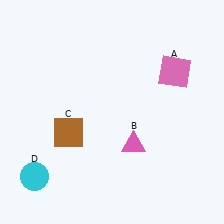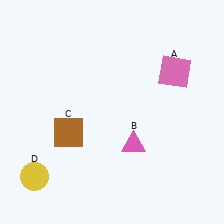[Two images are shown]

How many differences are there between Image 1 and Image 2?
There is 1 difference between the two images.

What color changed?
The circle (D) changed from cyan in Image 1 to yellow in Image 2.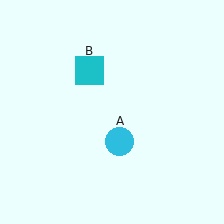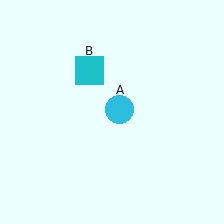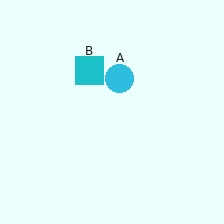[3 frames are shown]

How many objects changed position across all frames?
1 object changed position: cyan circle (object A).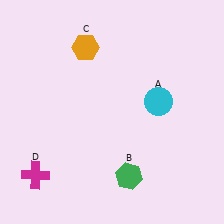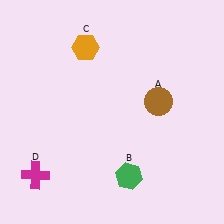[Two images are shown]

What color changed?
The circle (A) changed from cyan in Image 1 to brown in Image 2.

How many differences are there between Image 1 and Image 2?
There is 1 difference between the two images.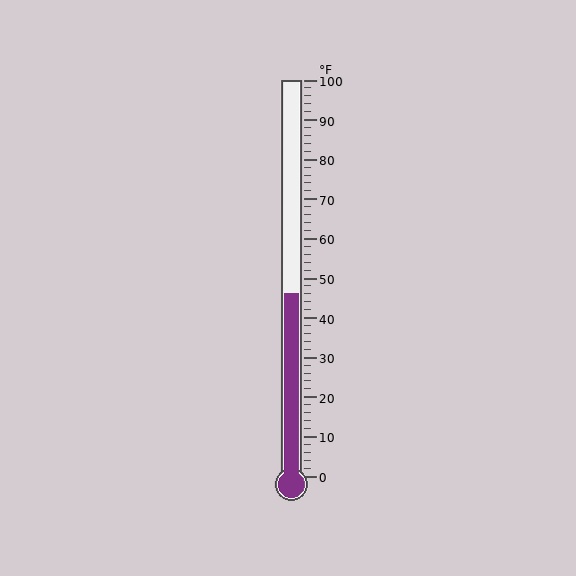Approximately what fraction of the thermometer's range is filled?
The thermometer is filled to approximately 45% of its range.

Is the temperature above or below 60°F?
The temperature is below 60°F.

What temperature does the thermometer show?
The thermometer shows approximately 46°F.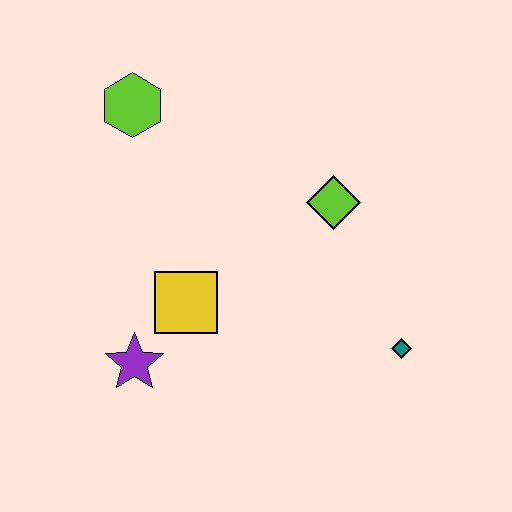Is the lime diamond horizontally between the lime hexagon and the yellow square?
No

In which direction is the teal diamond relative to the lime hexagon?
The teal diamond is to the right of the lime hexagon.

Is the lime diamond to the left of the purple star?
No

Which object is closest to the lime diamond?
The teal diamond is closest to the lime diamond.